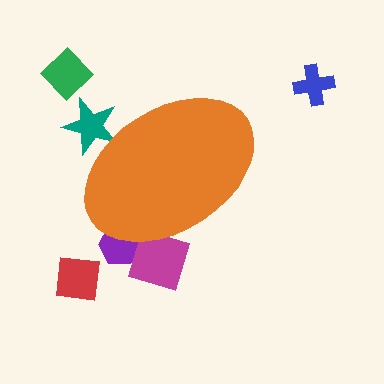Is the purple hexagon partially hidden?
Yes, the purple hexagon is partially hidden behind the orange ellipse.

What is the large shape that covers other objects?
An orange ellipse.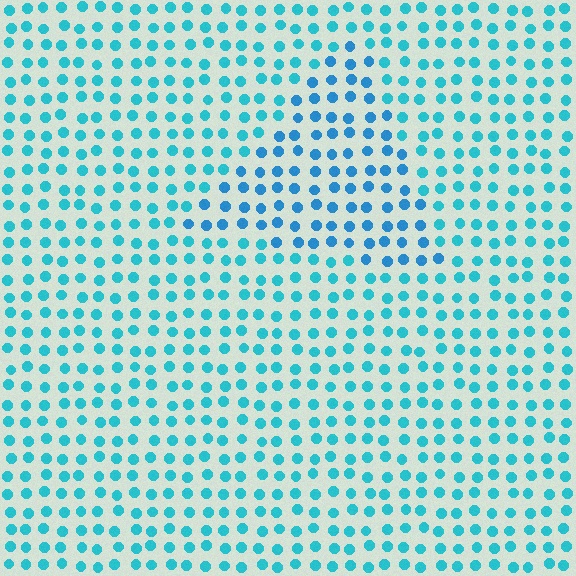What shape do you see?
I see a triangle.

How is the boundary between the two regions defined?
The boundary is defined purely by a slight shift in hue (about 20 degrees). Spacing, size, and orientation are identical on both sides.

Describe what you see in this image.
The image is filled with small cyan elements in a uniform arrangement. A triangle-shaped region is visible where the elements are tinted to a slightly different hue, forming a subtle color boundary.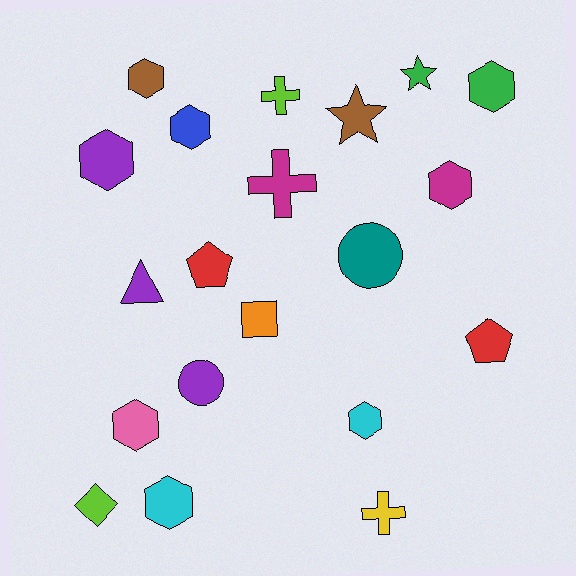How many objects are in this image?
There are 20 objects.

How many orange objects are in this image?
There is 1 orange object.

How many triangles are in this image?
There is 1 triangle.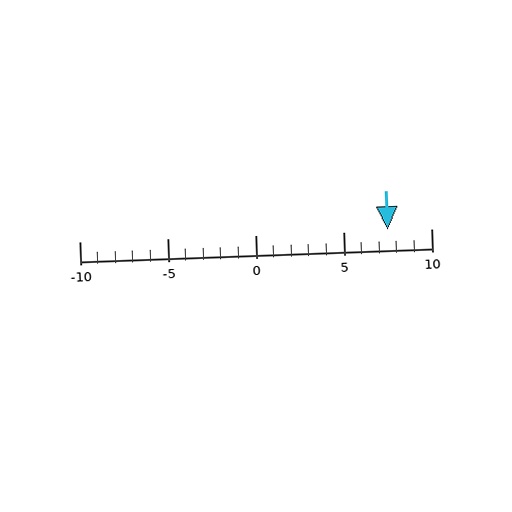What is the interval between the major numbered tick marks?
The major tick marks are spaced 5 units apart.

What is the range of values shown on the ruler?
The ruler shows values from -10 to 10.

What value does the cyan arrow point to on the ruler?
The cyan arrow points to approximately 8.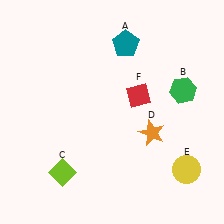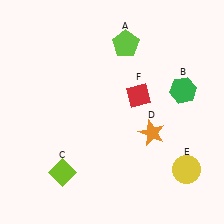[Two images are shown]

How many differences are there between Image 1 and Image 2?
There is 1 difference between the two images.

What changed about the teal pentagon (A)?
In Image 1, A is teal. In Image 2, it changed to lime.